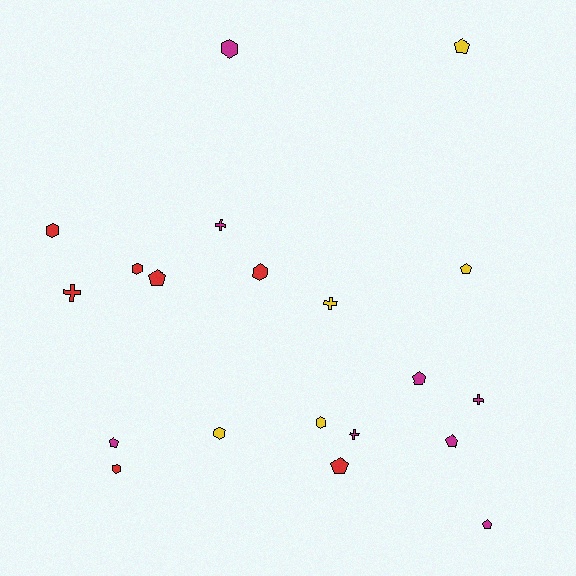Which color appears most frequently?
Magenta, with 8 objects.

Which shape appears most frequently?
Pentagon, with 8 objects.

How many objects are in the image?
There are 20 objects.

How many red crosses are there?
There is 1 red cross.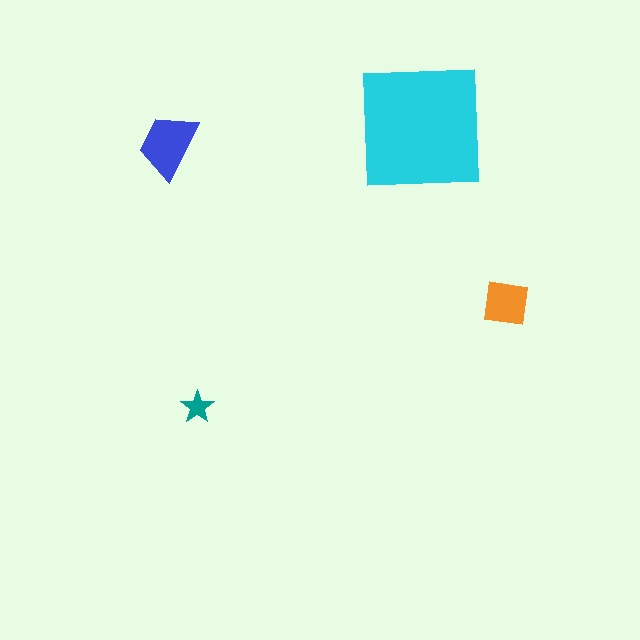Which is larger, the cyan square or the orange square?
The cyan square.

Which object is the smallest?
The teal star.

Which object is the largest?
The cyan square.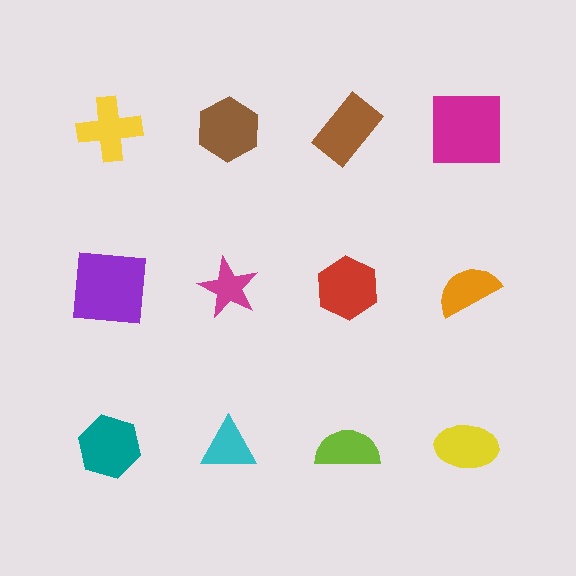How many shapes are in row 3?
4 shapes.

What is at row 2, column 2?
A magenta star.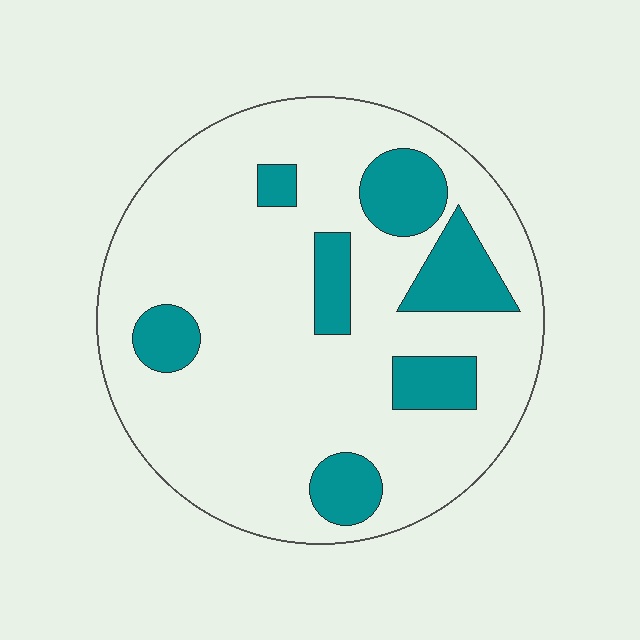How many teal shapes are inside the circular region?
7.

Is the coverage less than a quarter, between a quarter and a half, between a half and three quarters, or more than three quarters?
Less than a quarter.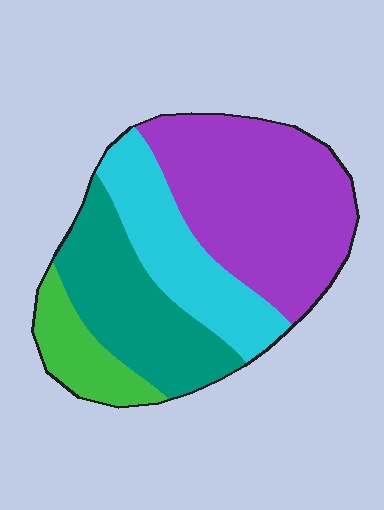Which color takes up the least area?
Green, at roughly 10%.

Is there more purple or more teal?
Purple.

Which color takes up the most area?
Purple, at roughly 40%.